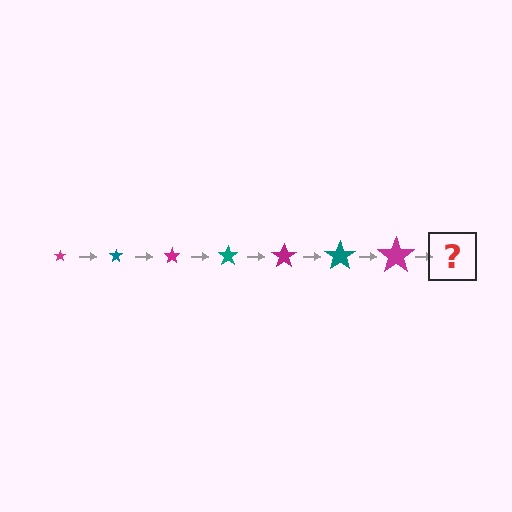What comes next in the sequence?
The next element should be a teal star, larger than the previous one.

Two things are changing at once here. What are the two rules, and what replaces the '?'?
The two rules are that the star grows larger each step and the color cycles through magenta and teal. The '?' should be a teal star, larger than the previous one.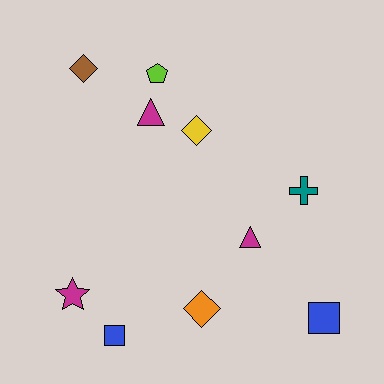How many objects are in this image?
There are 10 objects.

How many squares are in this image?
There are 2 squares.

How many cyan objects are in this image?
There are no cyan objects.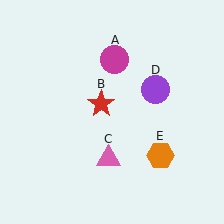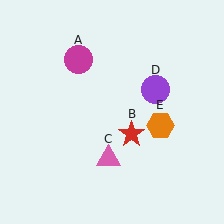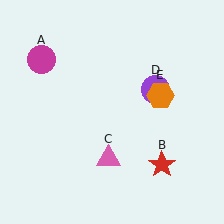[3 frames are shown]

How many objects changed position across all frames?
3 objects changed position: magenta circle (object A), red star (object B), orange hexagon (object E).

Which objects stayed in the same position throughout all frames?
Pink triangle (object C) and purple circle (object D) remained stationary.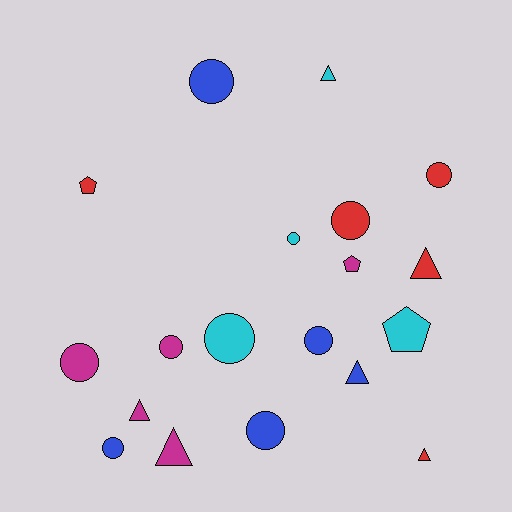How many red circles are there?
There are 2 red circles.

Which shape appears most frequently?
Circle, with 10 objects.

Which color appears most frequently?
Blue, with 5 objects.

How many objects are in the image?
There are 19 objects.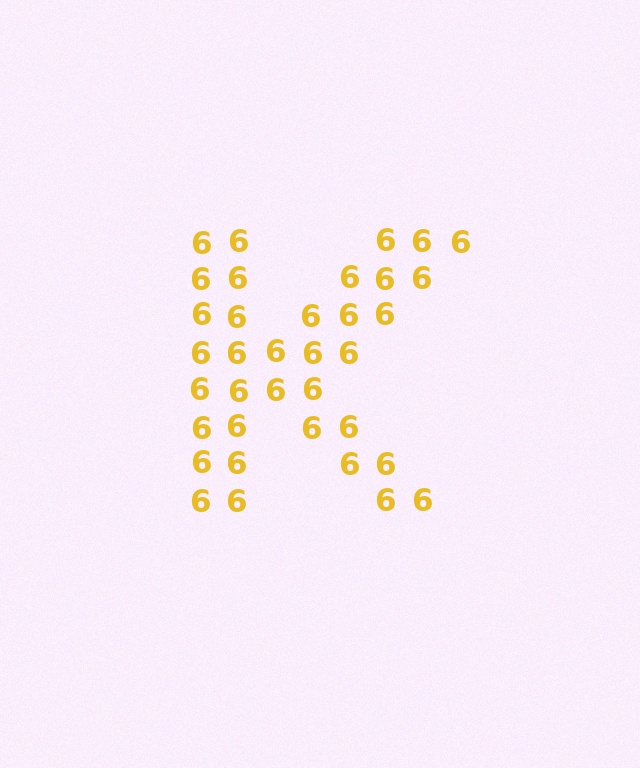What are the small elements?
The small elements are digit 6's.